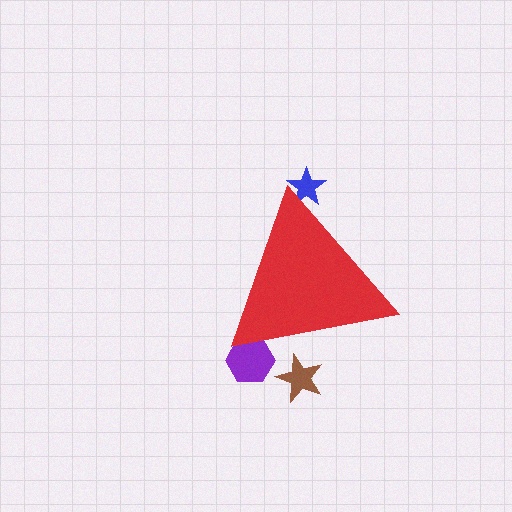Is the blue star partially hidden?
Yes, the blue star is partially hidden behind the red triangle.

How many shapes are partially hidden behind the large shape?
3 shapes are partially hidden.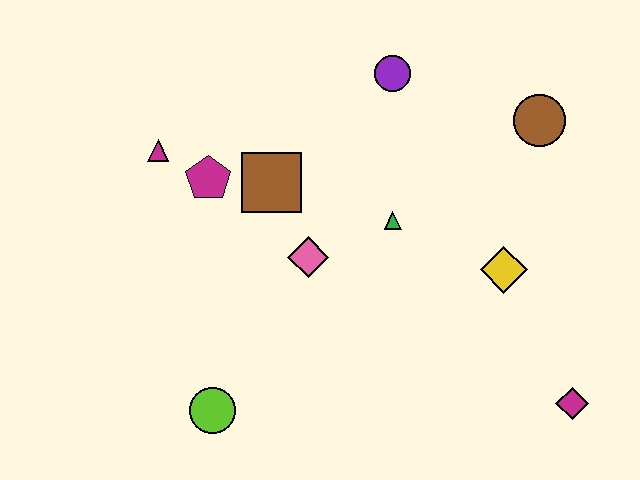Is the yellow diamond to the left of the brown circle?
Yes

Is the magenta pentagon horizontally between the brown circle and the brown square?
No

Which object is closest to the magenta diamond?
The yellow diamond is closest to the magenta diamond.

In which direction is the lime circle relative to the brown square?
The lime circle is below the brown square.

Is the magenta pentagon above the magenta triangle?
No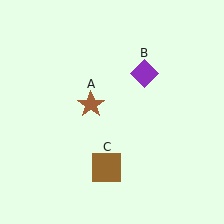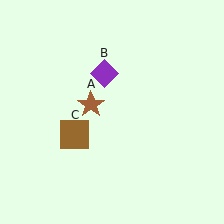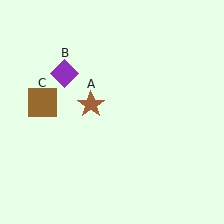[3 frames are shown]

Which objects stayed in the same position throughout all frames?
Brown star (object A) remained stationary.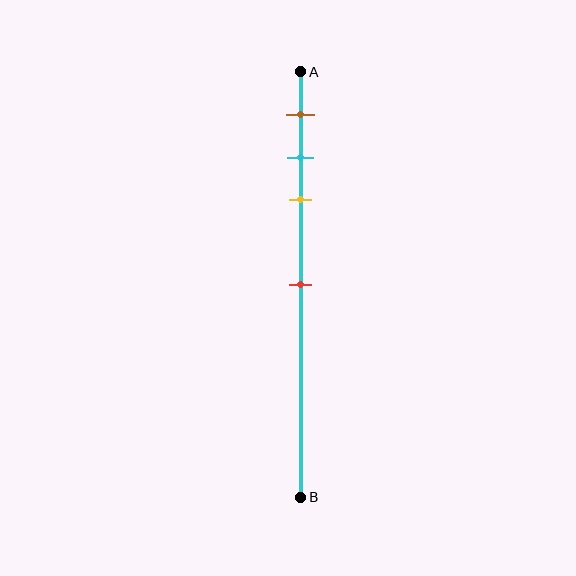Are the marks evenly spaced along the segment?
No, the marks are not evenly spaced.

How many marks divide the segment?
There are 4 marks dividing the segment.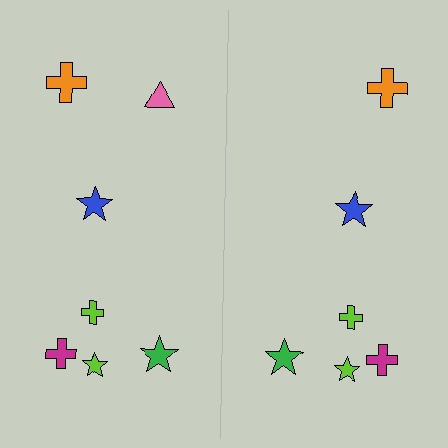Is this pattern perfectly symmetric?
No, the pattern is not perfectly symmetric. A pink triangle is missing from the right side.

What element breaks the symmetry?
A pink triangle is missing from the right side.